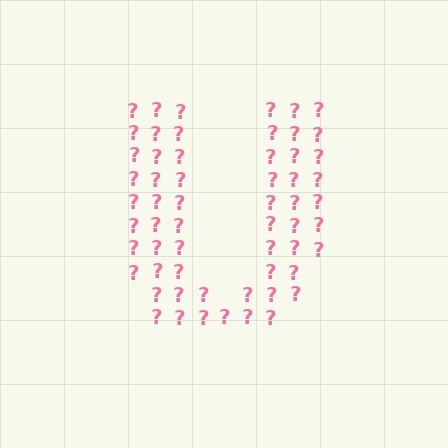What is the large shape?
The large shape is the letter U.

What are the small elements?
The small elements are question marks.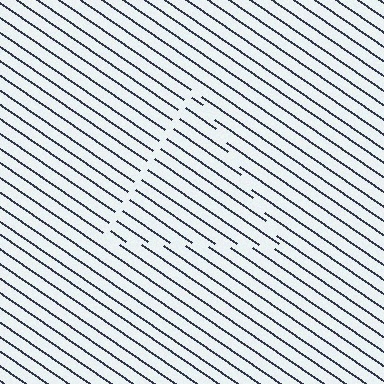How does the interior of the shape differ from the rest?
The interior of the shape contains the same grating, shifted by half a period — the contour is defined by the phase discontinuity where line-ends from the inner and outer gratings abut.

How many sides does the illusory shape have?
3 sides — the line-ends trace a triangle.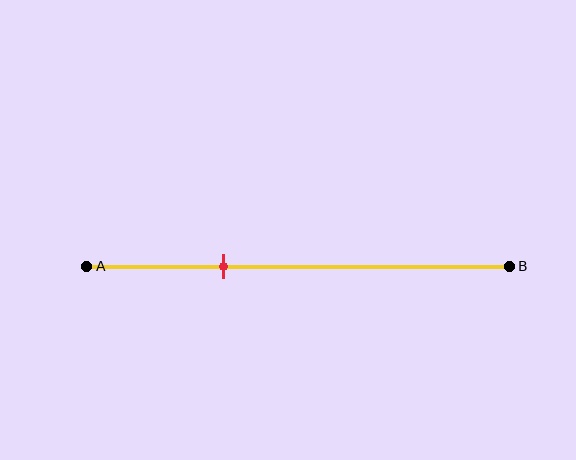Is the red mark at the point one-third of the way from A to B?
Yes, the mark is approximately at the one-third point.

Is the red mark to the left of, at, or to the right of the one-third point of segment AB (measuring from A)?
The red mark is approximately at the one-third point of segment AB.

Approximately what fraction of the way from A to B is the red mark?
The red mark is approximately 30% of the way from A to B.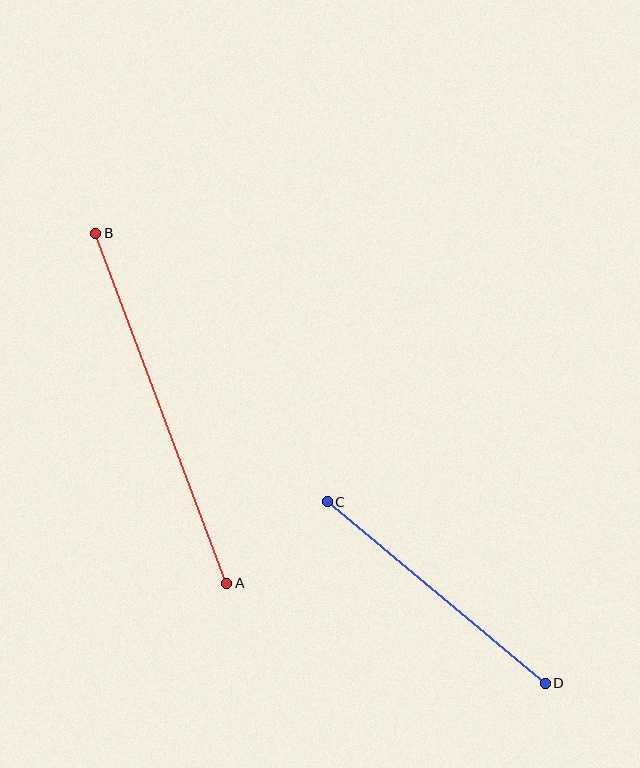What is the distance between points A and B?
The distance is approximately 373 pixels.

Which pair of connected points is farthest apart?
Points A and B are farthest apart.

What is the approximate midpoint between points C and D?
The midpoint is at approximately (436, 592) pixels.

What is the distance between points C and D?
The distance is approximately 284 pixels.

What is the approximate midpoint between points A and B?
The midpoint is at approximately (161, 408) pixels.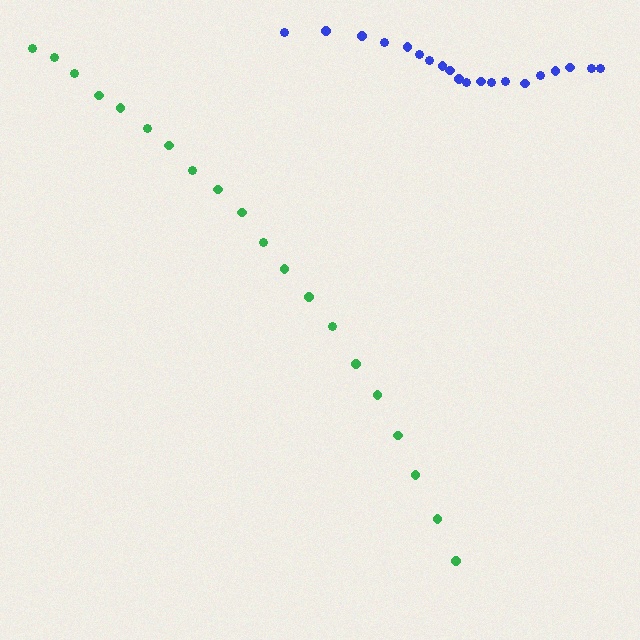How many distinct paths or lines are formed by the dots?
There are 2 distinct paths.